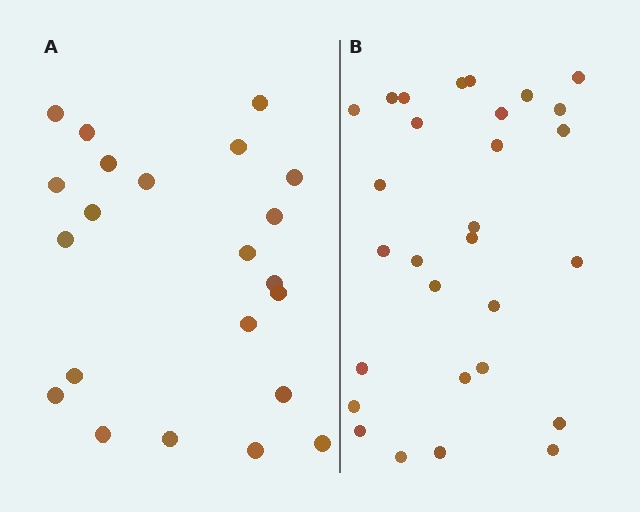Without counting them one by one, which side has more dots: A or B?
Region B (the right region) has more dots.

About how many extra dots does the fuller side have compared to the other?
Region B has roughly 8 or so more dots than region A.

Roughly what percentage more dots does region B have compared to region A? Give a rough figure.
About 30% more.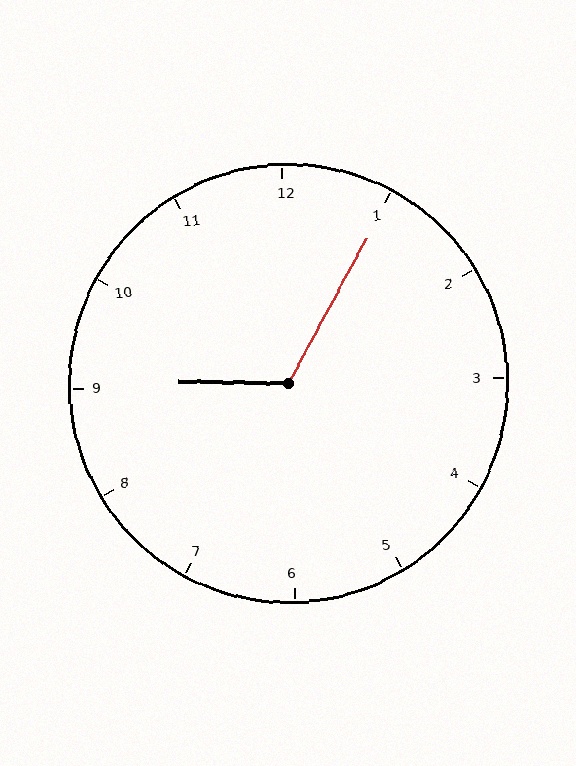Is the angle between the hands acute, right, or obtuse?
It is obtuse.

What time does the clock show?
9:05.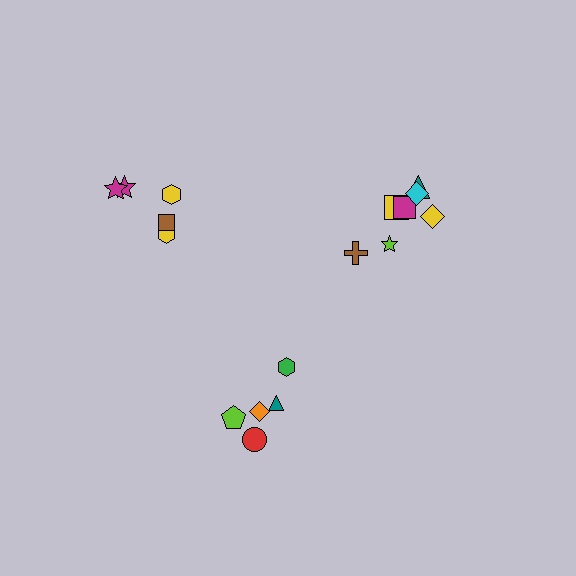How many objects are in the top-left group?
There are 5 objects.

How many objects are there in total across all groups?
There are 17 objects.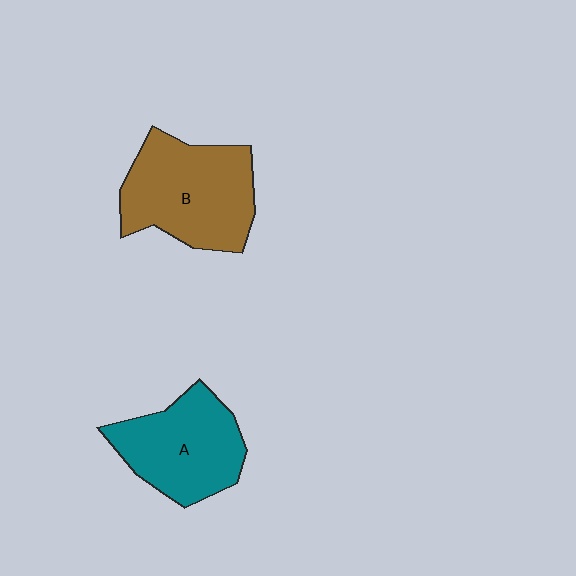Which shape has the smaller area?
Shape A (teal).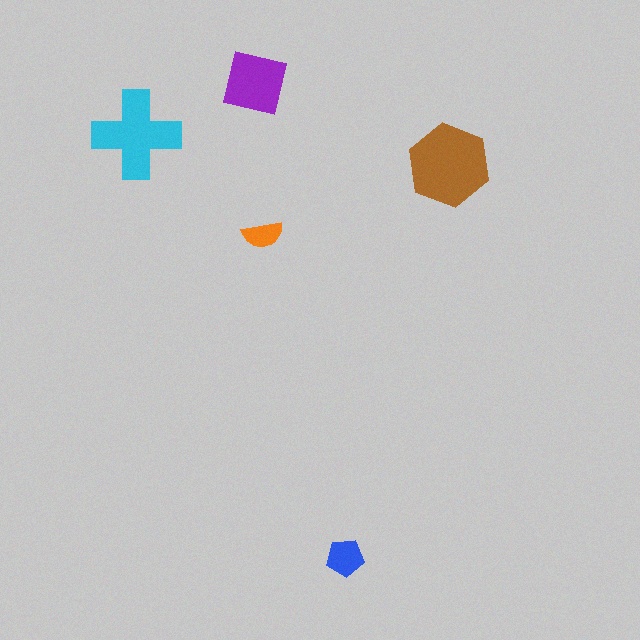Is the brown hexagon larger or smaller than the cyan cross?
Larger.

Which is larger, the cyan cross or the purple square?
The cyan cross.